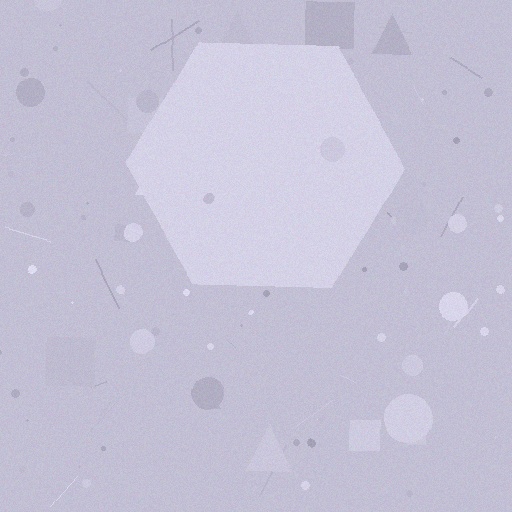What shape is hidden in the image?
A hexagon is hidden in the image.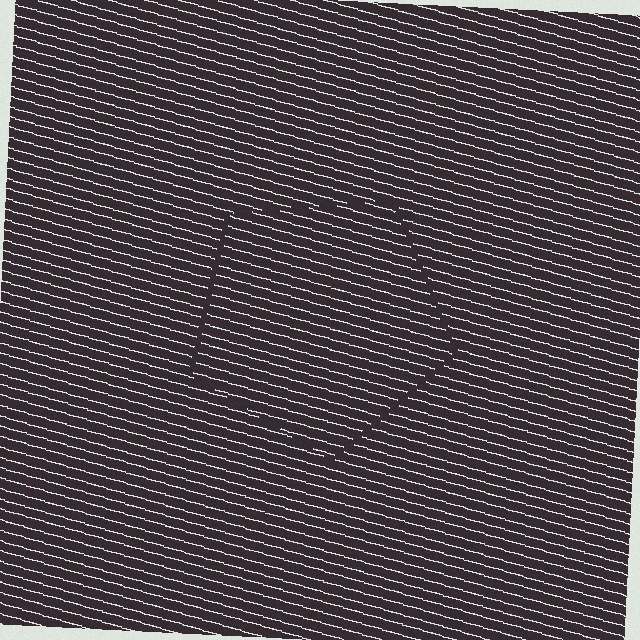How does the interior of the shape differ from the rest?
The interior of the shape contains the same grating, shifted by half a period — the contour is defined by the phase discontinuity where line-ends from the inner and outer gratings abut.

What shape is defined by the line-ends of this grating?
An illusory pentagon. The interior of the shape contains the same grating, shifted by half a period — the contour is defined by the phase discontinuity where line-ends from the inner and outer gratings abut.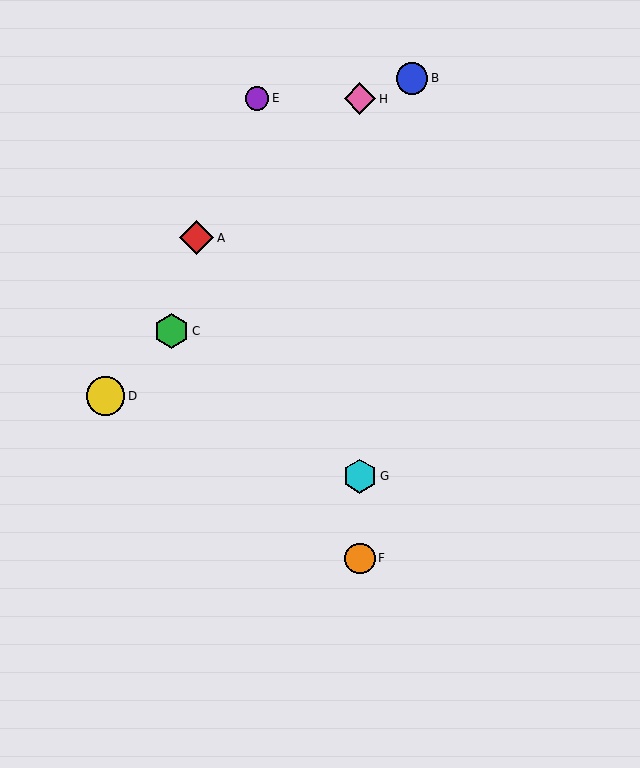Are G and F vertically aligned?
Yes, both are at x≈360.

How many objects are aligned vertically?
3 objects (F, G, H) are aligned vertically.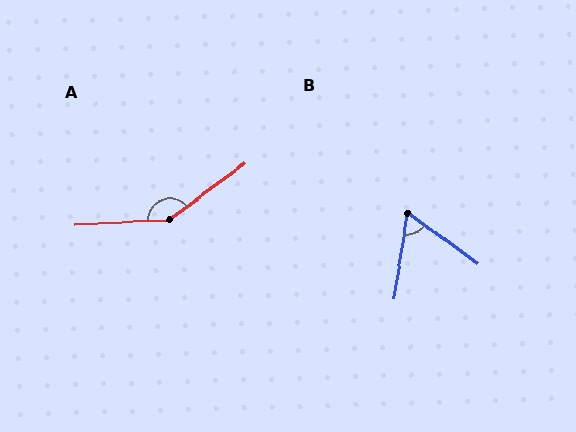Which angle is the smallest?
B, at approximately 63 degrees.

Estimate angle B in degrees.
Approximately 63 degrees.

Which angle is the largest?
A, at approximately 146 degrees.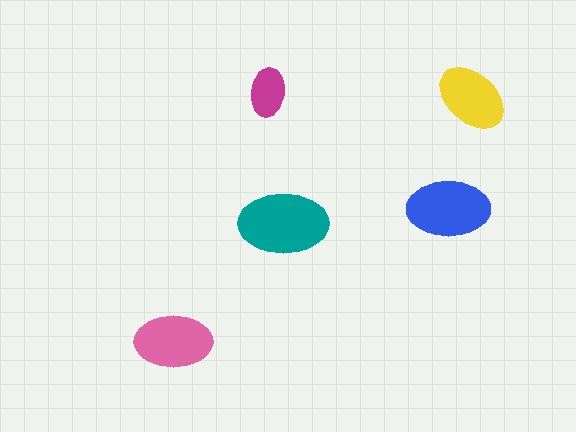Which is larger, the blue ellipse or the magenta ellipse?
The blue one.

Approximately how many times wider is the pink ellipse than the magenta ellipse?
About 1.5 times wider.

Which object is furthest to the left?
The pink ellipse is leftmost.